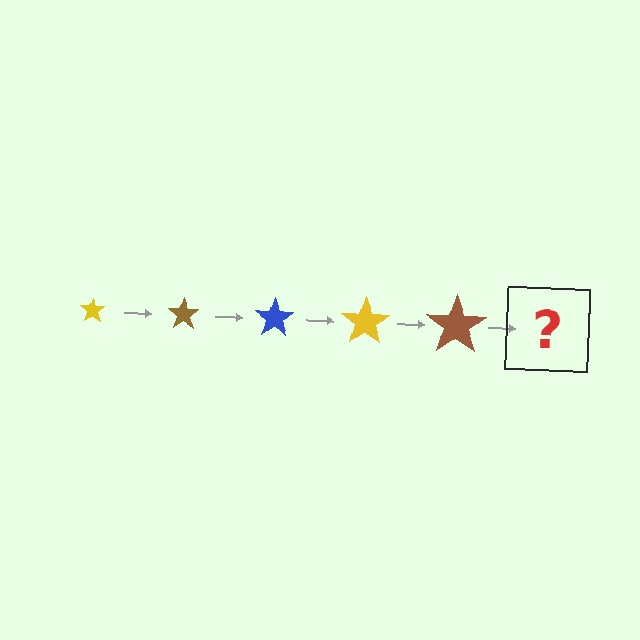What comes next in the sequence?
The next element should be a blue star, larger than the previous one.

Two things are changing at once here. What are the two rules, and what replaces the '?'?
The two rules are that the star grows larger each step and the color cycles through yellow, brown, and blue. The '?' should be a blue star, larger than the previous one.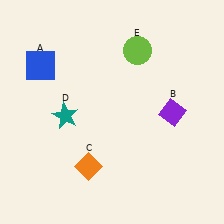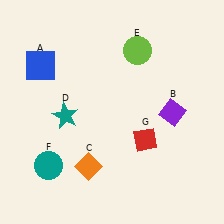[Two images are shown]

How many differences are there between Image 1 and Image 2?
There are 2 differences between the two images.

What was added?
A teal circle (F), a red diamond (G) were added in Image 2.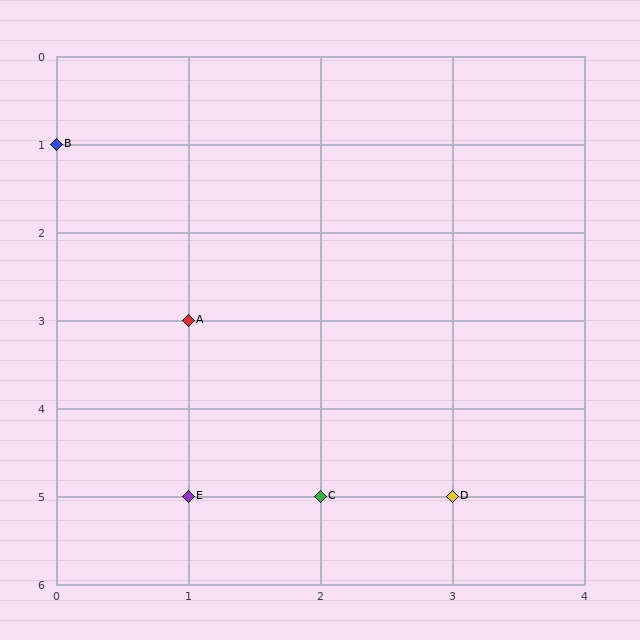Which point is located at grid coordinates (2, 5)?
Point C is at (2, 5).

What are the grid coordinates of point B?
Point B is at grid coordinates (0, 1).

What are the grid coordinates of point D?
Point D is at grid coordinates (3, 5).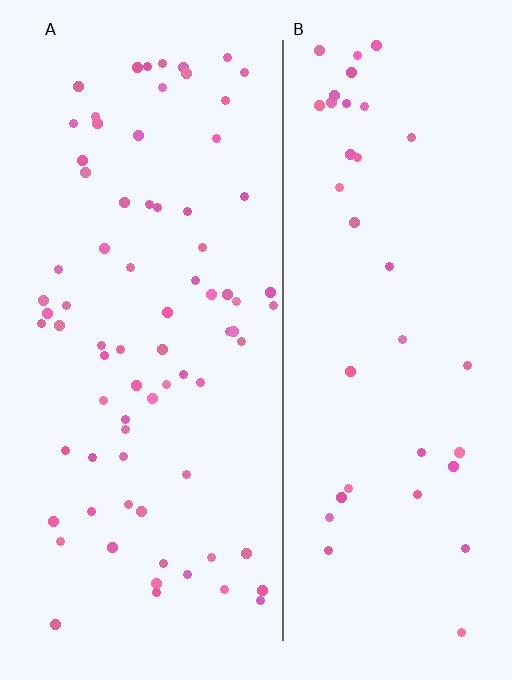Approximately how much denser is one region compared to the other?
Approximately 2.0× — region A over region B.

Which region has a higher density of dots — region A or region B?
A (the left).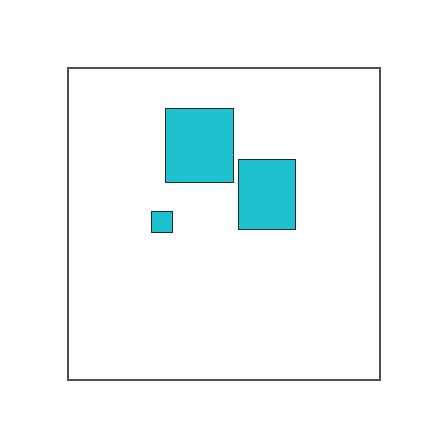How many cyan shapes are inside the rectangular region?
3.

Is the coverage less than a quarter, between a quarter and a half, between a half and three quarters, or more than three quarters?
Less than a quarter.